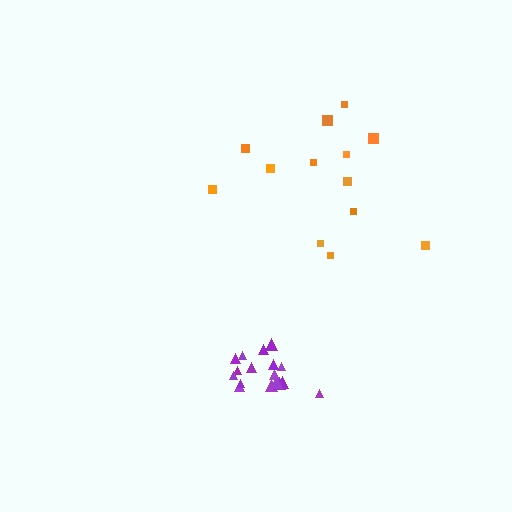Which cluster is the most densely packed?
Purple.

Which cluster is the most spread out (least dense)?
Orange.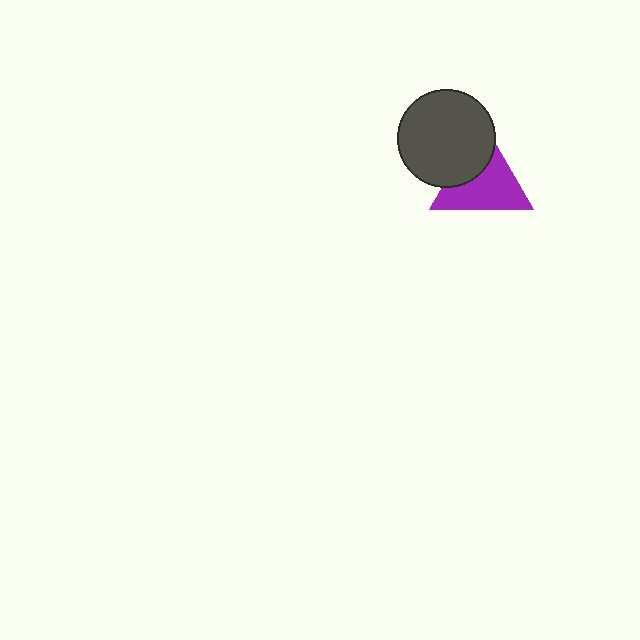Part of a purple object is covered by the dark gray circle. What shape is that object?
It is a triangle.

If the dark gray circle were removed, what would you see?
You would see the complete purple triangle.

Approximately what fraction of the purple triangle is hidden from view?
Roughly 35% of the purple triangle is hidden behind the dark gray circle.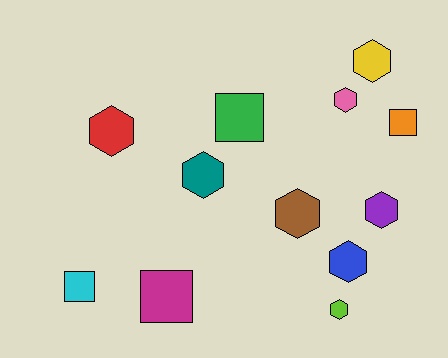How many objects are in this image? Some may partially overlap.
There are 12 objects.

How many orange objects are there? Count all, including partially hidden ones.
There is 1 orange object.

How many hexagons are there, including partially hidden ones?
There are 8 hexagons.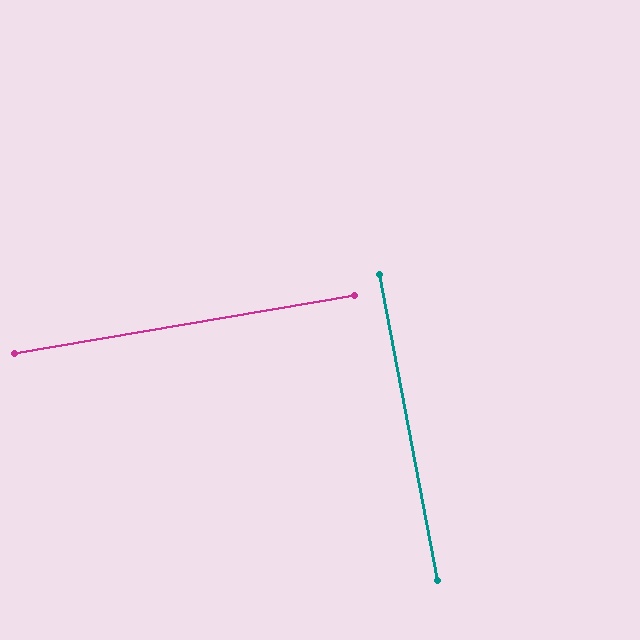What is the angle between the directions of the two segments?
Approximately 89 degrees.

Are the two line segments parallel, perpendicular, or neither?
Perpendicular — they meet at approximately 89°.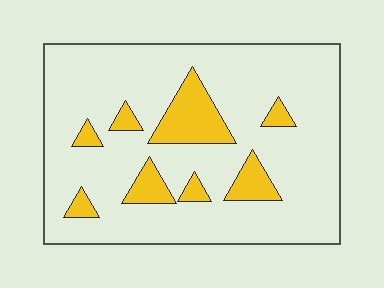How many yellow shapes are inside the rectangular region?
8.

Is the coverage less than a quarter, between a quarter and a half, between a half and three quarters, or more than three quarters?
Less than a quarter.